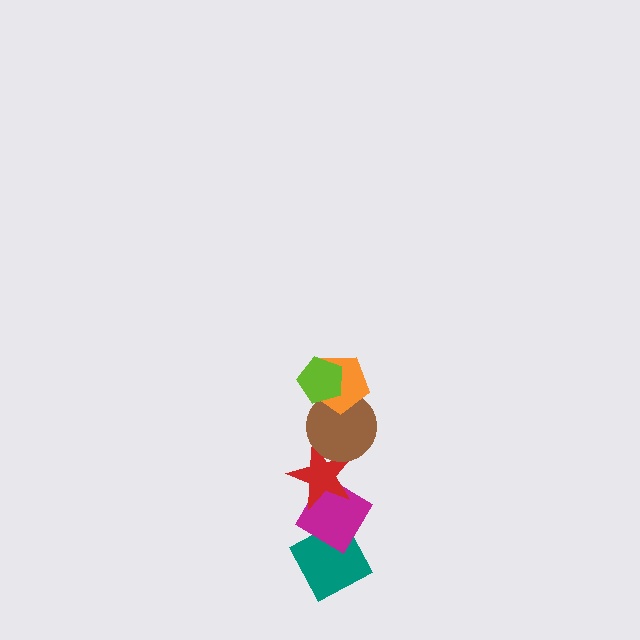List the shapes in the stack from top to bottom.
From top to bottom: the lime pentagon, the orange pentagon, the brown circle, the red star, the magenta diamond, the teal diamond.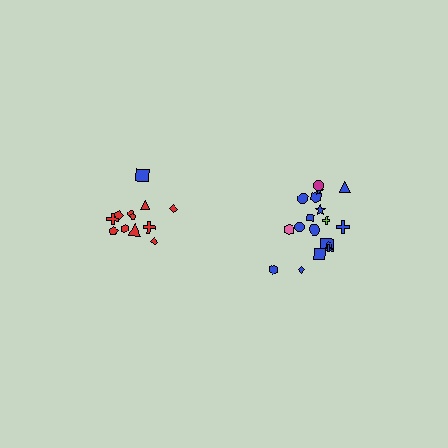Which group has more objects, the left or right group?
The right group.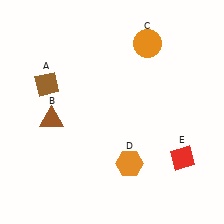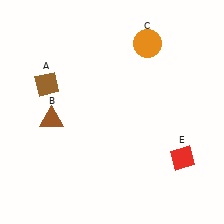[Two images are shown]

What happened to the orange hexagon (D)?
The orange hexagon (D) was removed in Image 2. It was in the bottom-right area of Image 1.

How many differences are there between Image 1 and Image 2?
There is 1 difference between the two images.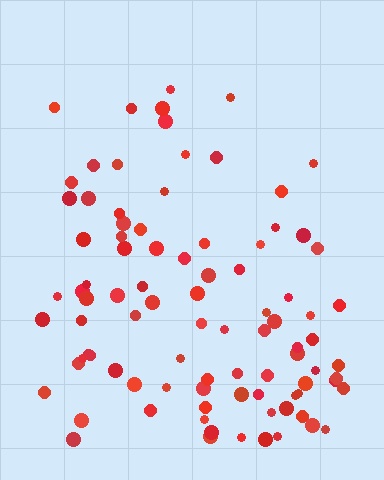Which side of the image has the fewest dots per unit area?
The top.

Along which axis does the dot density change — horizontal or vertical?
Vertical.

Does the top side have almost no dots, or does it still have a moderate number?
Still a moderate number, just noticeably fewer than the bottom.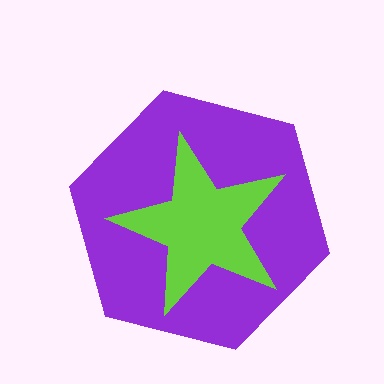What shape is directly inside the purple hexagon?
The lime star.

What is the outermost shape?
The purple hexagon.